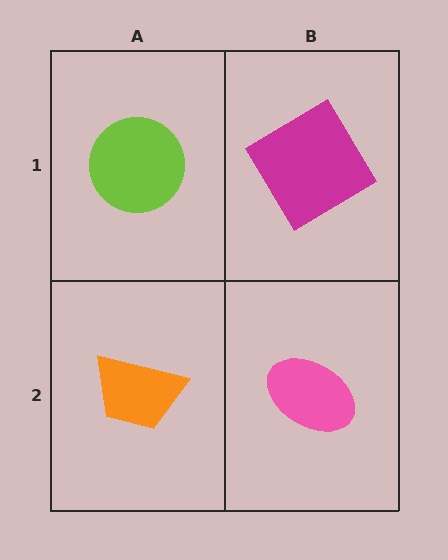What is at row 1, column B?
A magenta diamond.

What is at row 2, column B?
A pink ellipse.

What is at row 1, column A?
A lime circle.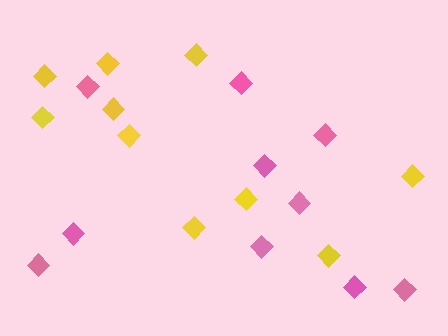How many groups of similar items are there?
There are 2 groups: one group of pink diamonds (10) and one group of yellow diamonds (10).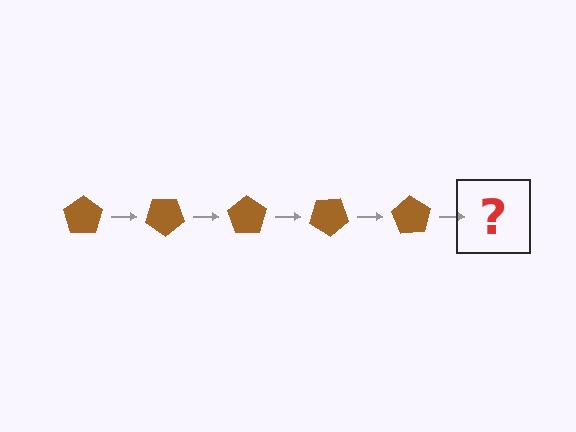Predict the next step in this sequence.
The next step is a brown pentagon rotated 175 degrees.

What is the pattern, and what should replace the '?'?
The pattern is that the pentagon rotates 35 degrees each step. The '?' should be a brown pentagon rotated 175 degrees.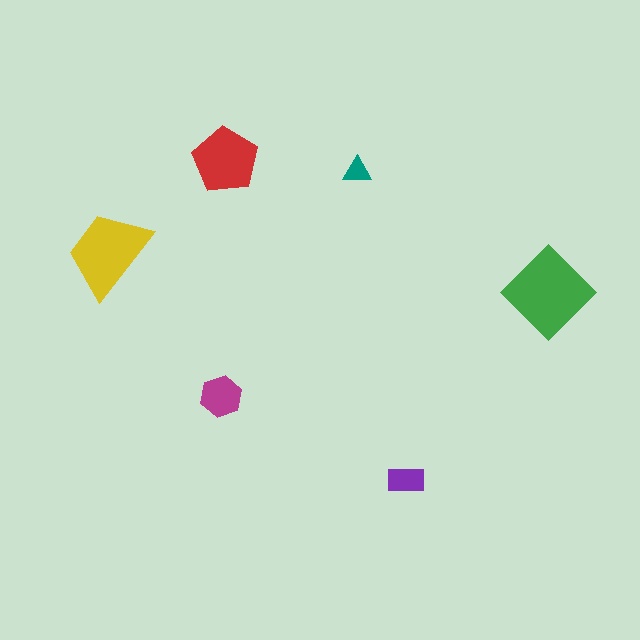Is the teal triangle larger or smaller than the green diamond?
Smaller.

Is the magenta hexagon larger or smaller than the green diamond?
Smaller.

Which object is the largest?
The green diamond.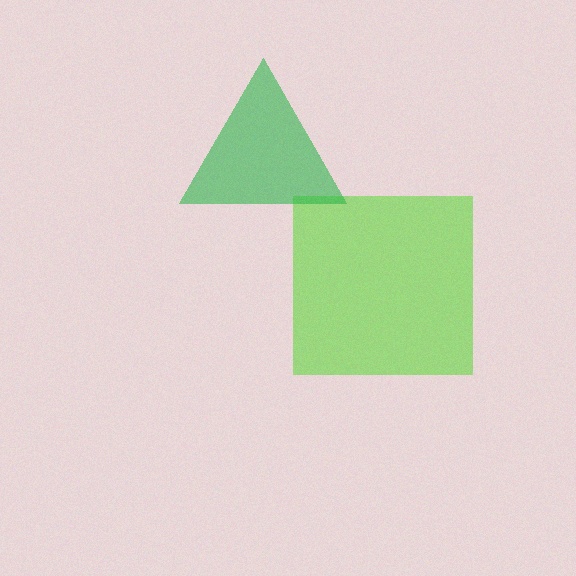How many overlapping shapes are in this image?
There are 2 overlapping shapes in the image.